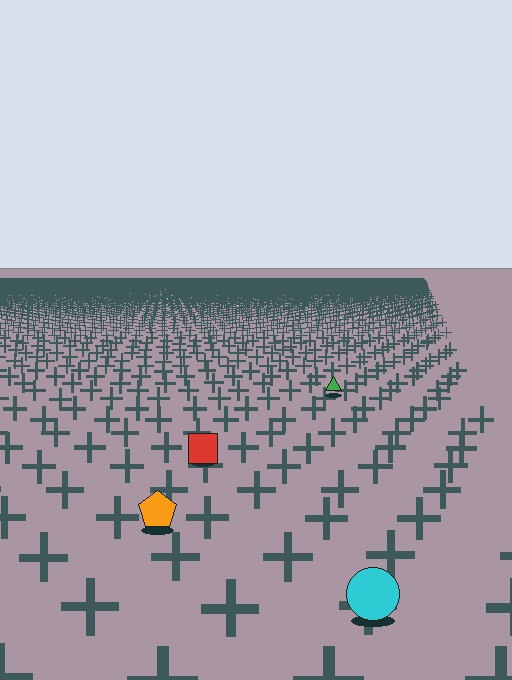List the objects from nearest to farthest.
From nearest to farthest: the cyan circle, the orange pentagon, the red square, the green triangle.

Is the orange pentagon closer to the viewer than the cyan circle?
No. The cyan circle is closer — you can tell from the texture gradient: the ground texture is coarser near it.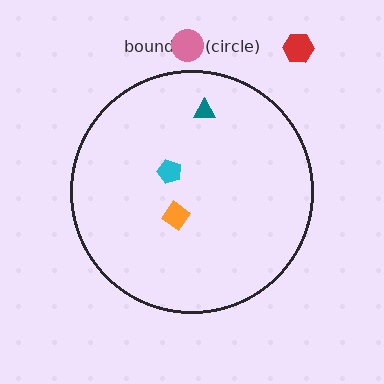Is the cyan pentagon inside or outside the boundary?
Inside.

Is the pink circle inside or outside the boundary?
Outside.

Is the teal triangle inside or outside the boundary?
Inside.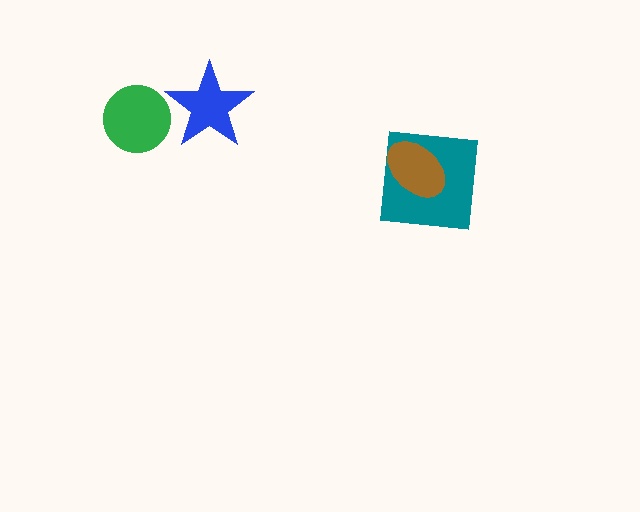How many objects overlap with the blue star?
0 objects overlap with the blue star.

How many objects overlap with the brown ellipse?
1 object overlaps with the brown ellipse.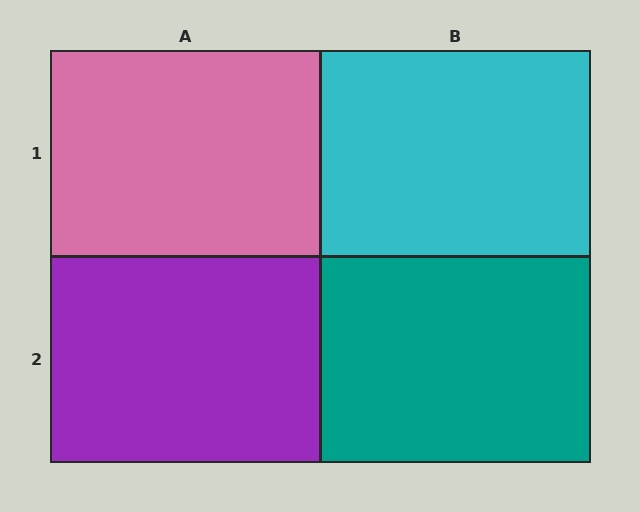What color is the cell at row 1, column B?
Cyan.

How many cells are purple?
1 cell is purple.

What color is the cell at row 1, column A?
Pink.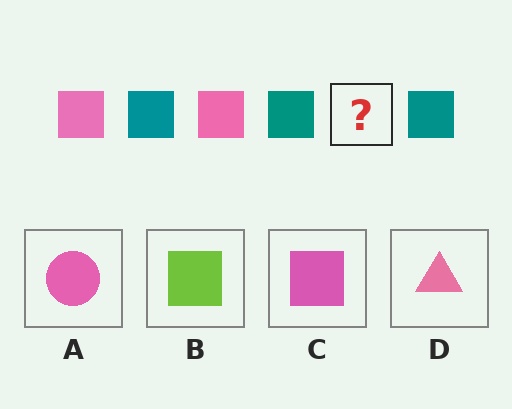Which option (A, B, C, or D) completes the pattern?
C.